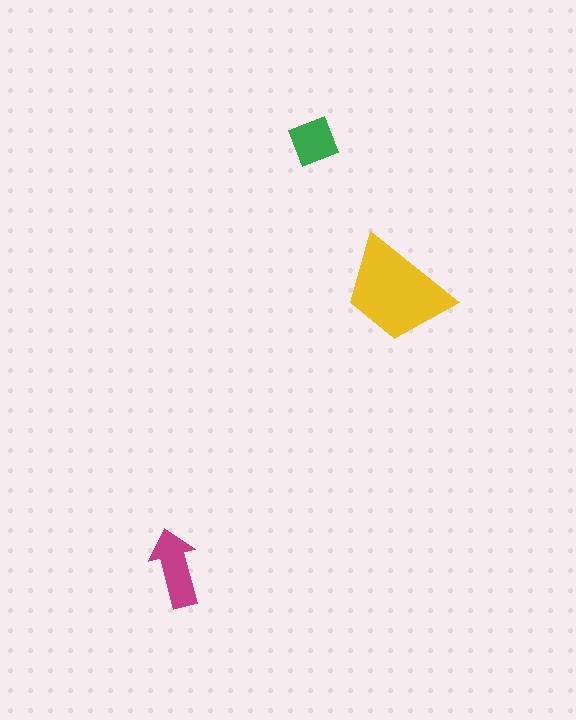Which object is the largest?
The yellow trapezoid.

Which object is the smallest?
The green square.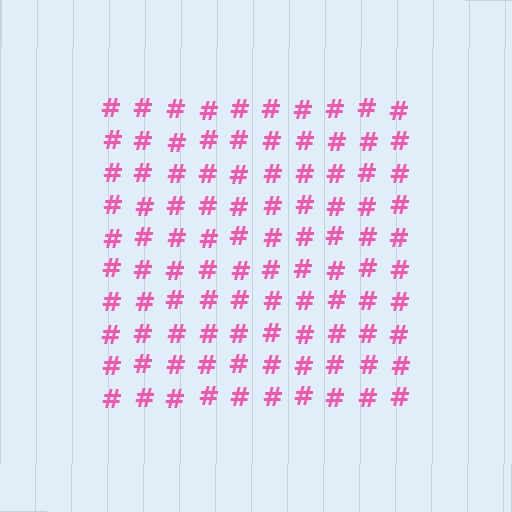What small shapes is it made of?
It is made of small hash symbols.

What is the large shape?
The large shape is a square.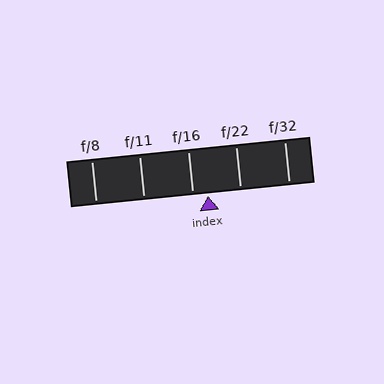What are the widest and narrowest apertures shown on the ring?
The widest aperture shown is f/8 and the narrowest is f/32.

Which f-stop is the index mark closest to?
The index mark is closest to f/16.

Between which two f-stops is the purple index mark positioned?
The index mark is between f/16 and f/22.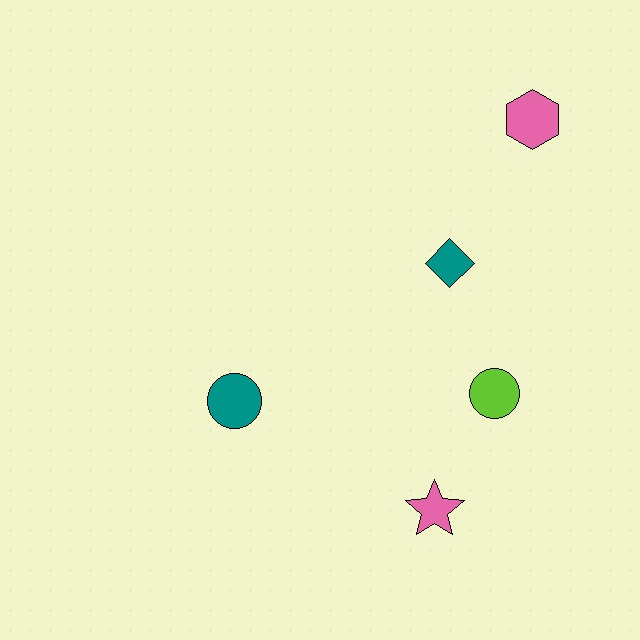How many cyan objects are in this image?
There are no cyan objects.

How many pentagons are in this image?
There are no pentagons.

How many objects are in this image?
There are 5 objects.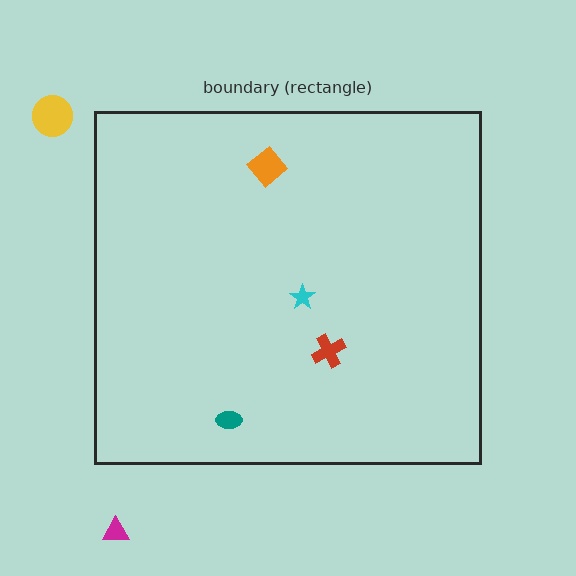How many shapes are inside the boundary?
4 inside, 2 outside.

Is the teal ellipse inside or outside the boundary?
Inside.